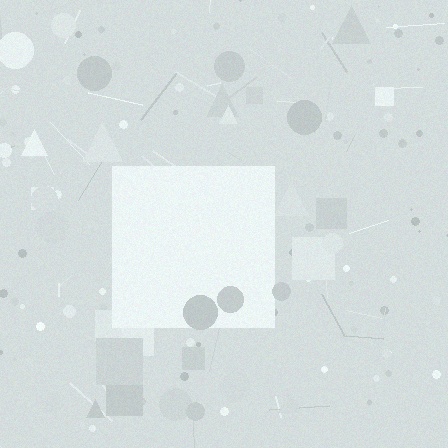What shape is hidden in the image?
A square is hidden in the image.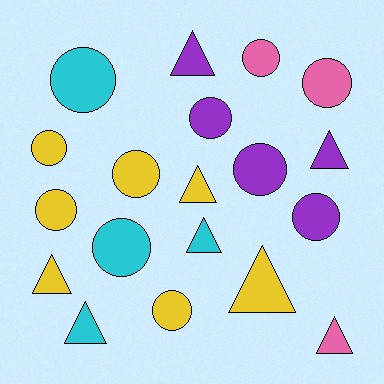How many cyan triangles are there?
There are 2 cyan triangles.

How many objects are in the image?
There are 19 objects.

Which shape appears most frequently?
Circle, with 11 objects.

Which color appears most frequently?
Yellow, with 7 objects.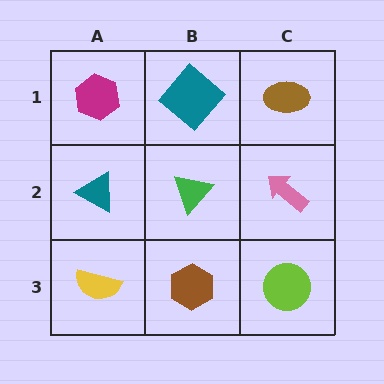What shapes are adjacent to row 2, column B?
A teal diamond (row 1, column B), a brown hexagon (row 3, column B), a teal triangle (row 2, column A), a pink arrow (row 2, column C).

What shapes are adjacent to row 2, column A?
A magenta hexagon (row 1, column A), a yellow semicircle (row 3, column A), a green triangle (row 2, column B).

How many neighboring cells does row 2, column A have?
3.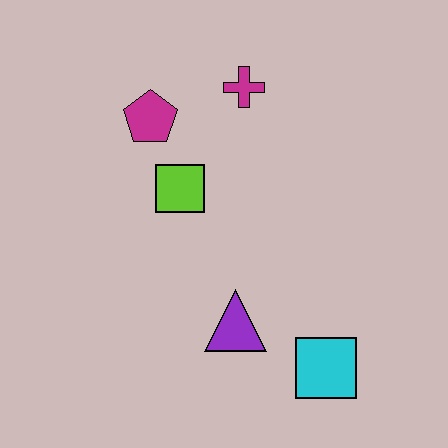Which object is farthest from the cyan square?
The magenta pentagon is farthest from the cyan square.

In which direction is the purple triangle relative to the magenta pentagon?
The purple triangle is below the magenta pentagon.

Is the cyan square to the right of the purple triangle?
Yes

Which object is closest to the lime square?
The magenta pentagon is closest to the lime square.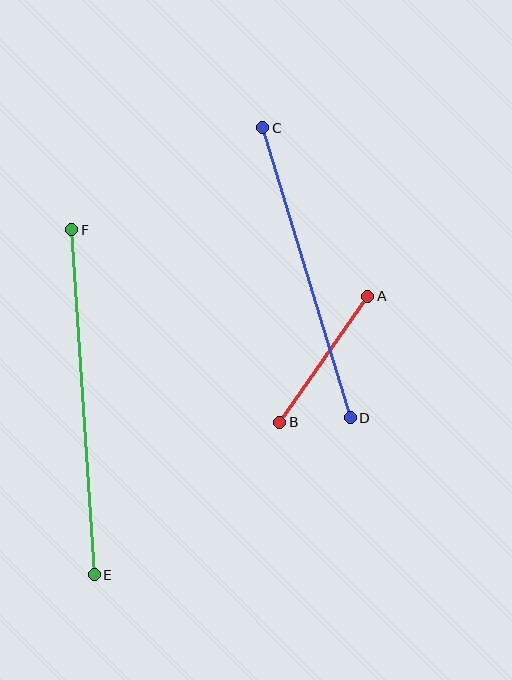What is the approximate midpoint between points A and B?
The midpoint is at approximately (324, 359) pixels.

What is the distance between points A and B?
The distance is approximately 154 pixels.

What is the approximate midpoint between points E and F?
The midpoint is at approximately (83, 402) pixels.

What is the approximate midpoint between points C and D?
The midpoint is at approximately (306, 273) pixels.